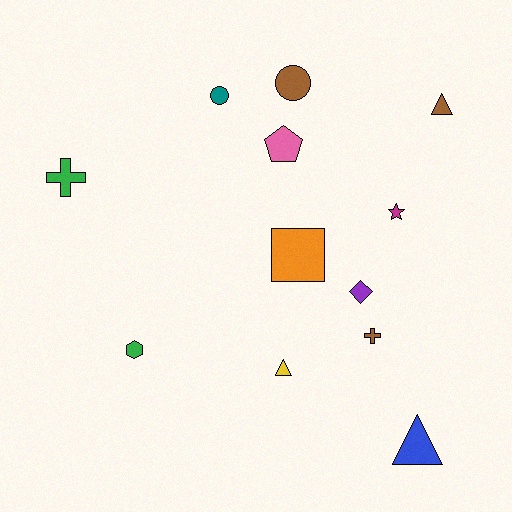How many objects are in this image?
There are 12 objects.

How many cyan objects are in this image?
There are no cyan objects.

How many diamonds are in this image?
There is 1 diamond.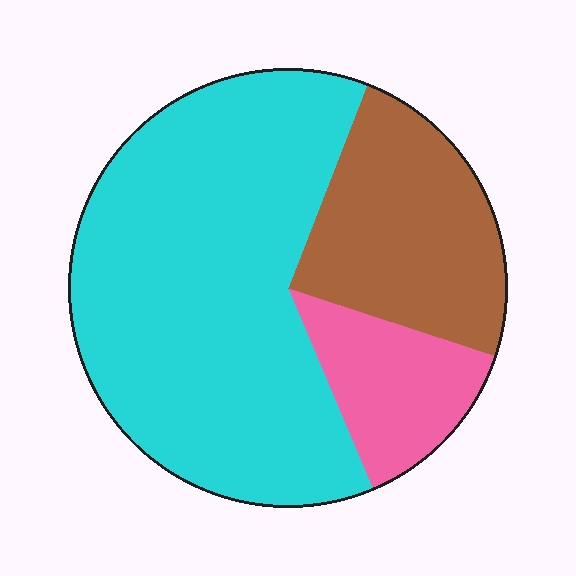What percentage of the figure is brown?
Brown covers around 25% of the figure.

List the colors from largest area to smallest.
From largest to smallest: cyan, brown, pink.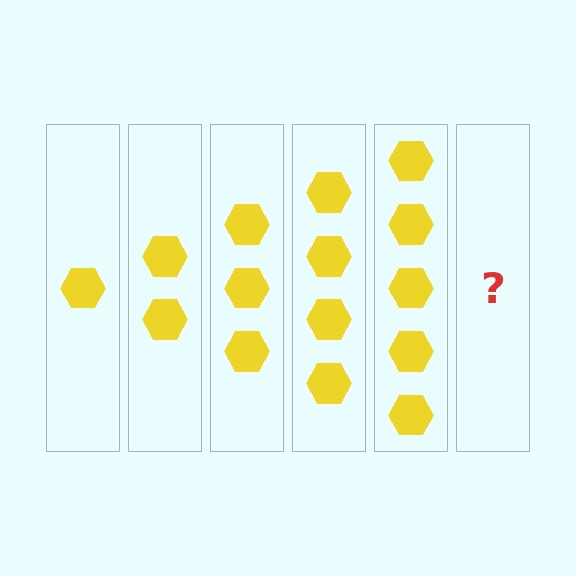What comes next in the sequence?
The next element should be 6 hexagons.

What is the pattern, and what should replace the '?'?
The pattern is that each step adds one more hexagon. The '?' should be 6 hexagons.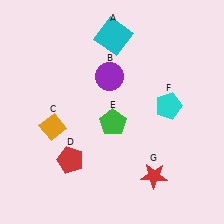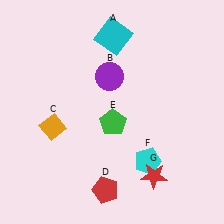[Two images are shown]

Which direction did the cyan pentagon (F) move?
The cyan pentagon (F) moved down.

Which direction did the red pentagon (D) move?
The red pentagon (D) moved right.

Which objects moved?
The objects that moved are: the red pentagon (D), the cyan pentagon (F).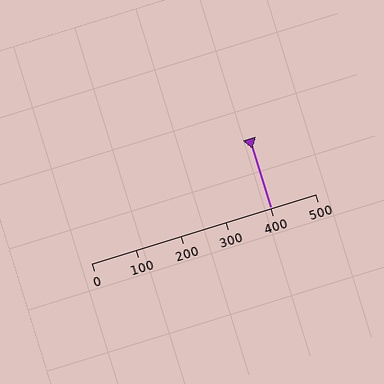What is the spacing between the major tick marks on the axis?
The major ticks are spaced 100 apart.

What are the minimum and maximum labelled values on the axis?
The axis runs from 0 to 500.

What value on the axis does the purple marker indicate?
The marker indicates approximately 400.